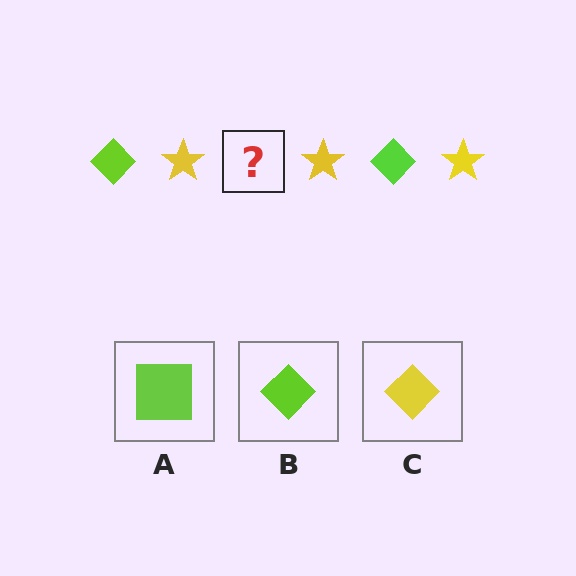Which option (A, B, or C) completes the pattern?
B.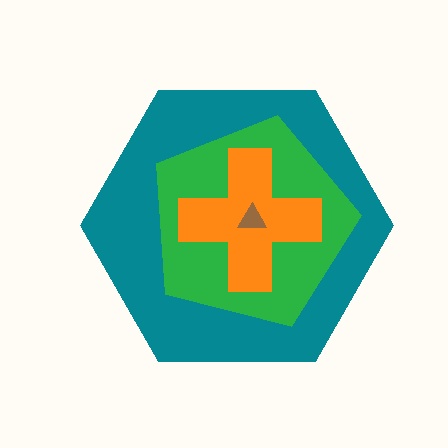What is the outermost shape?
The teal hexagon.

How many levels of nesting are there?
4.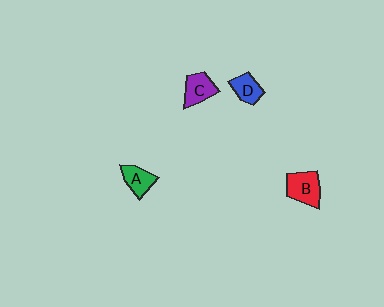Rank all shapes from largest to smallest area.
From largest to smallest: B (red), C (purple), A (green), D (blue).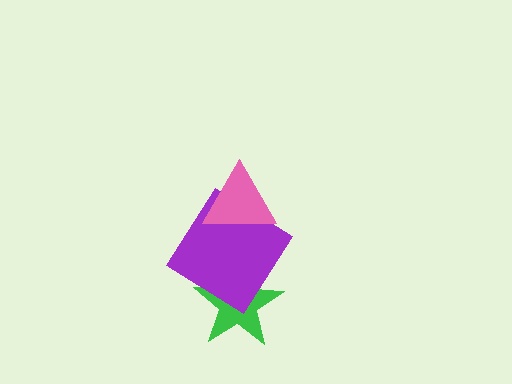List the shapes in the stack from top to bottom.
From top to bottom: the pink triangle, the purple diamond, the green star.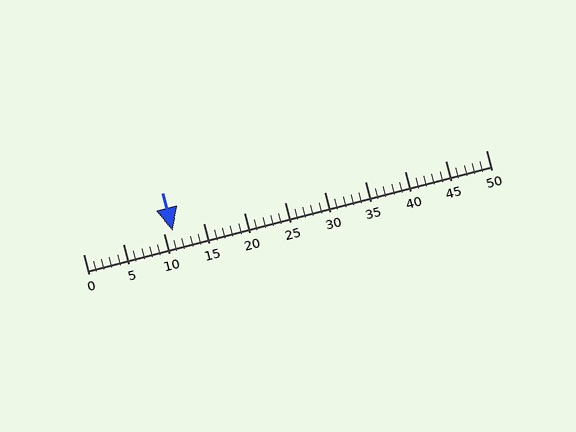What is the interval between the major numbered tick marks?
The major tick marks are spaced 5 units apart.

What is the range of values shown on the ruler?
The ruler shows values from 0 to 50.